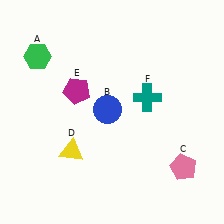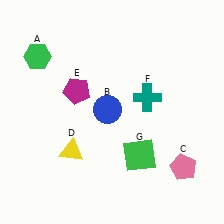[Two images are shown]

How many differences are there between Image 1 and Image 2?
There is 1 difference between the two images.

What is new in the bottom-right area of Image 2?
A green square (G) was added in the bottom-right area of Image 2.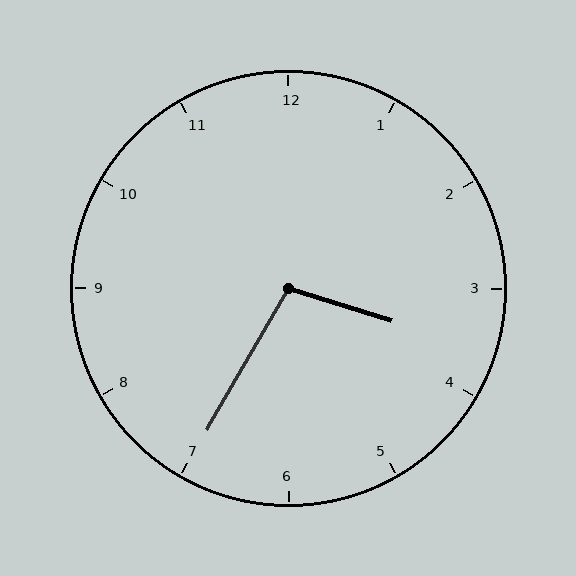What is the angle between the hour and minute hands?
Approximately 102 degrees.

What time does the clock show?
3:35.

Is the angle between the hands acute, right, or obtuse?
It is obtuse.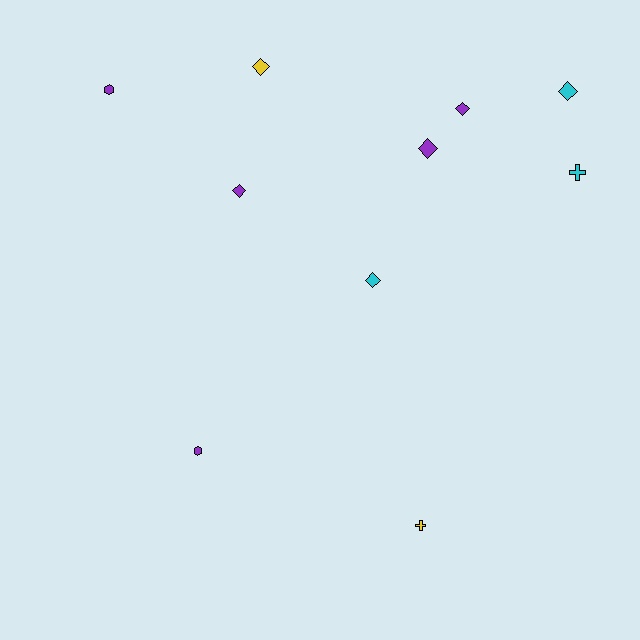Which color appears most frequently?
Purple, with 5 objects.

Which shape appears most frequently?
Diamond, with 6 objects.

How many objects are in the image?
There are 10 objects.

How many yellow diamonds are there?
There is 1 yellow diamond.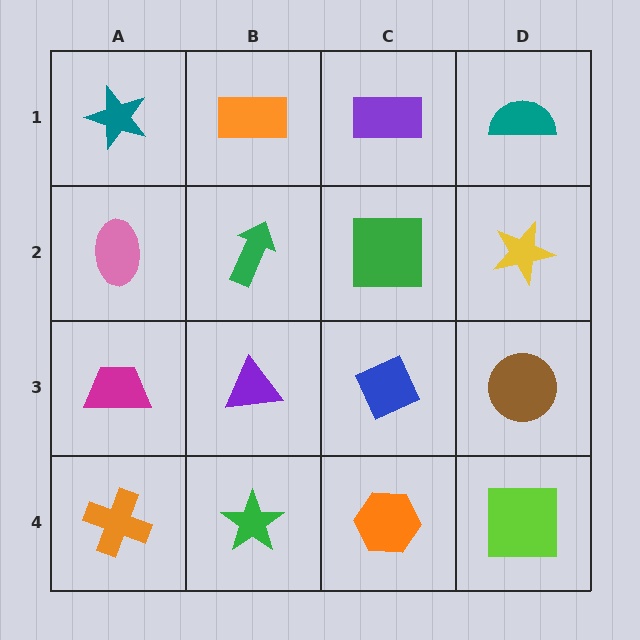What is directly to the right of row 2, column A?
A green arrow.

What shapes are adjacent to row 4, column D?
A brown circle (row 3, column D), an orange hexagon (row 4, column C).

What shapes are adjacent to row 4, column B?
A purple triangle (row 3, column B), an orange cross (row 4, column A), an orange hexagon (row 4, column C).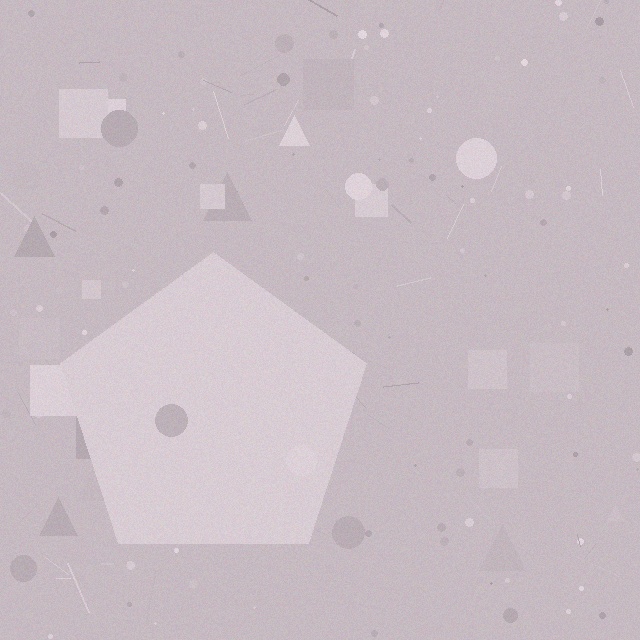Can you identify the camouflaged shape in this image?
The camouflaged shape is a pentagon.